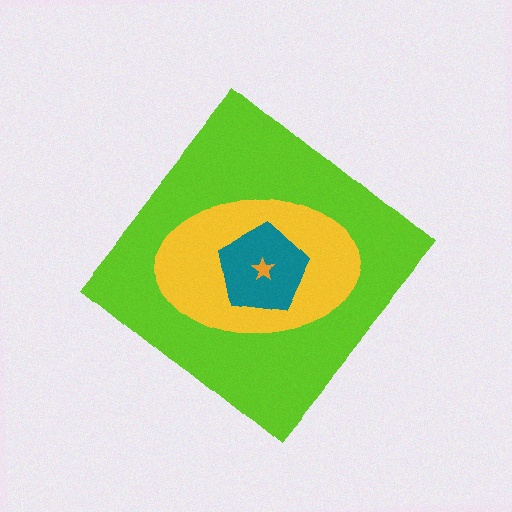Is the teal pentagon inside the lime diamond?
Yes.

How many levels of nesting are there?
4.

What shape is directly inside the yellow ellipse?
The teal pentagon.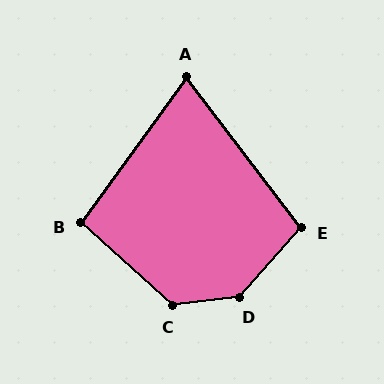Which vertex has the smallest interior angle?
A, at approximately 73 degrees.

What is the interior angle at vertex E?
Approximately 101 degrees (obtuse).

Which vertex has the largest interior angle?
D, at approximately 139 degrees.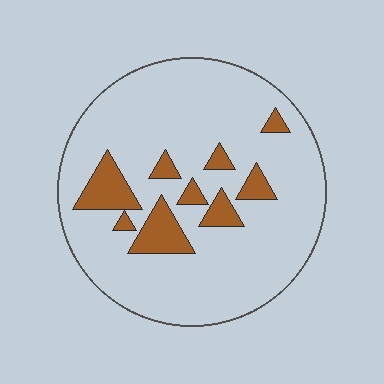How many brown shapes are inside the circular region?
9.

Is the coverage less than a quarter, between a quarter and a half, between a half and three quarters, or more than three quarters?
Less than a quarter.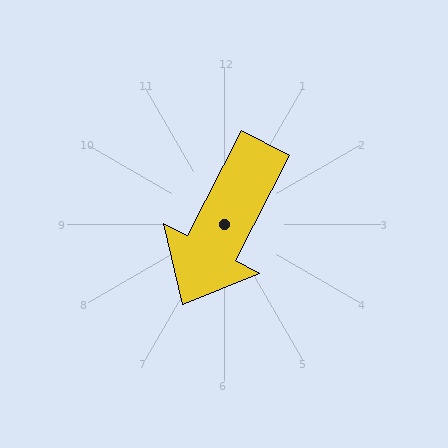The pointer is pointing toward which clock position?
Roughly 7 o'clock.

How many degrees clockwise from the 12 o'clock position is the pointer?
Approximately 207 degrees.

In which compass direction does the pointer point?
Southwest.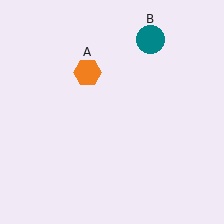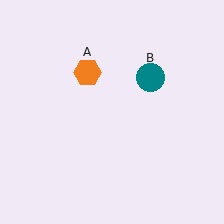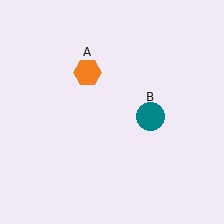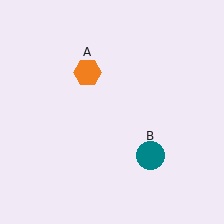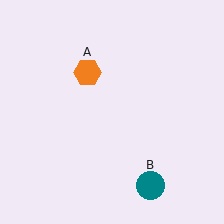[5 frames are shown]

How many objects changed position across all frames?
1 object changed position: teal circle (object B).